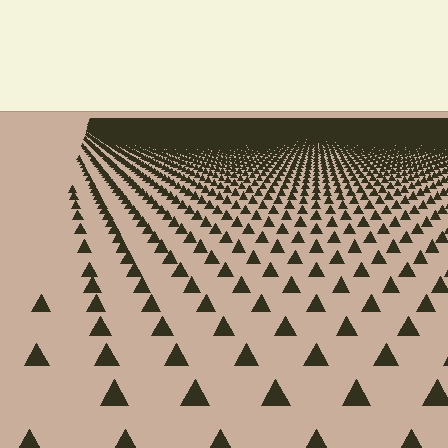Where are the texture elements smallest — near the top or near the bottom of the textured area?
Near the top.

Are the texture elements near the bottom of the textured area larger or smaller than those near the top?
Larger. Near the bottom, elements are closer to the viewer and appear at a bigger on-screen size.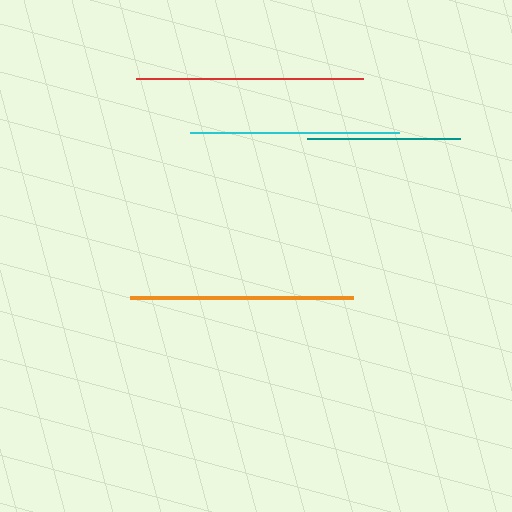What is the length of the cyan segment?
The cyan segment is approximately 209 pixels long.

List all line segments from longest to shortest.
From longest to shortest: red, orange, cyan, teal.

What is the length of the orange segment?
The orange segment is approximately 223 pixels long.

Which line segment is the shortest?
The teal line is the shortest at approximately 153 pixels.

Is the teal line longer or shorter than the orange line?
The orange line is longer than the teal line.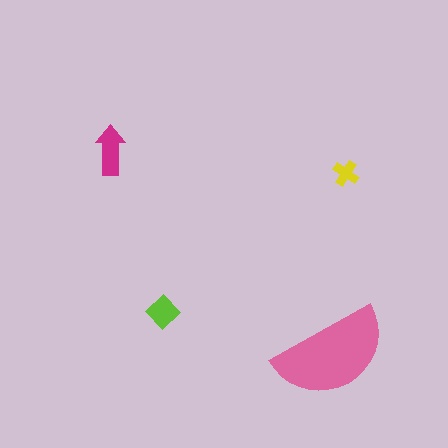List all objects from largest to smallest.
The pink semicircle, the magenta arrow, the lime diamond, the yellow cross.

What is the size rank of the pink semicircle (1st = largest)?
1st.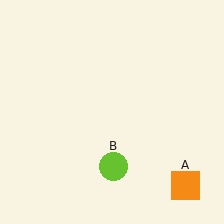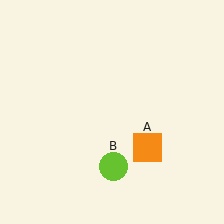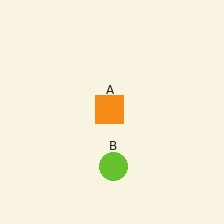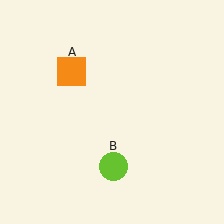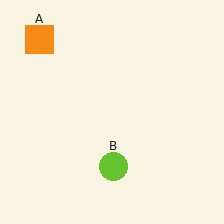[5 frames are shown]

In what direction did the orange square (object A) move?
The orange square (object A) moved up and to the left.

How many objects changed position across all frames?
1 object changed position: orange square (object A).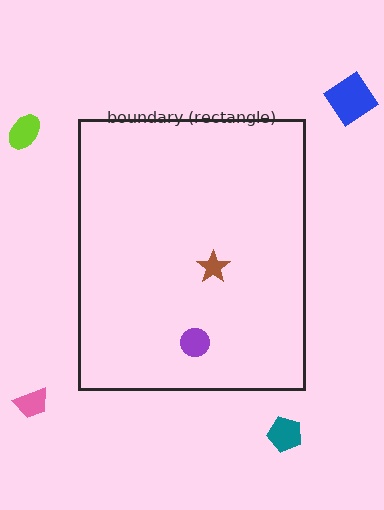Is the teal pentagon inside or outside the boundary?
Outside.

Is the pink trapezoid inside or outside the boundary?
Outside.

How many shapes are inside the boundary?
2 inside, 4 outside.